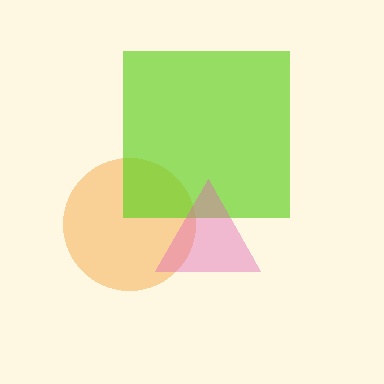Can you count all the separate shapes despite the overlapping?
Yes, there are 3 separate shapes.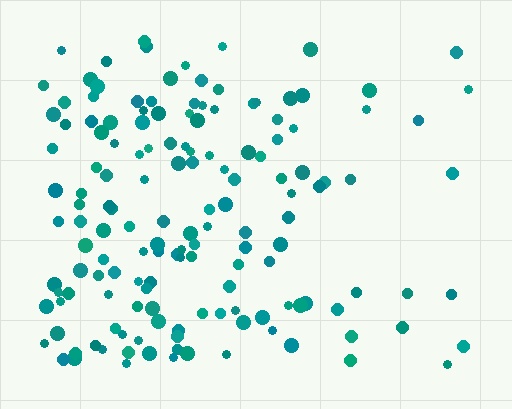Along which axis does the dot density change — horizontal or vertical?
Horizontal.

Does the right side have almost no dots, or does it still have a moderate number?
Still a moderate number, just noticeably fewer than the left.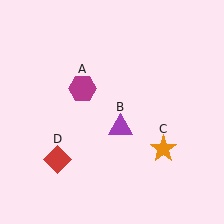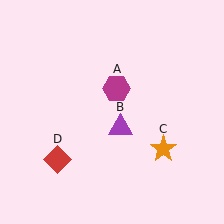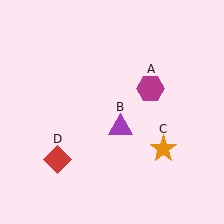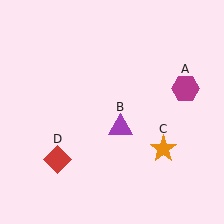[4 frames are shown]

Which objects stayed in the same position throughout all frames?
Purple triangle (object B) and orange star (object C) and red diamond (object D) remained stationary.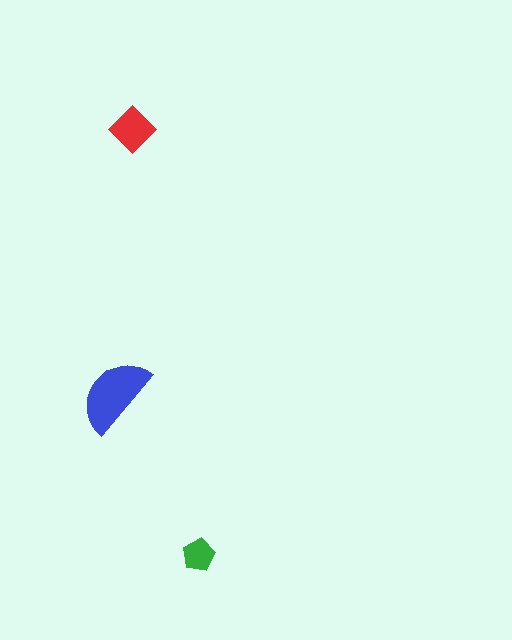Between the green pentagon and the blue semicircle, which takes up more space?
The blue semicircle.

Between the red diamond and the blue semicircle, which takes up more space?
The blue semicircle.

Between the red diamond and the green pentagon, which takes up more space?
The red diamond.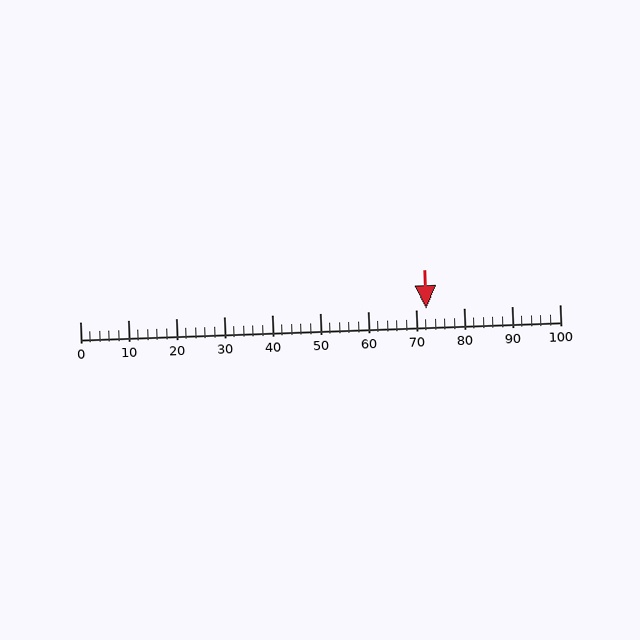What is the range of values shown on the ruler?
The ruler shows values from 0 to 100.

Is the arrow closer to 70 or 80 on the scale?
The arrow is closer to 70.